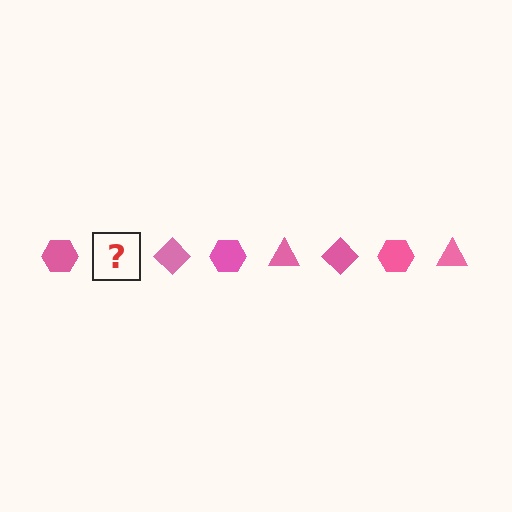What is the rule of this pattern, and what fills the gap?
The rule is that the pattern cycles through hexagon, triangle, diamond shapes in pink. The gap should be filled with a pink triangle.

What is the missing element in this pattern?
The missing element is a pink triangle.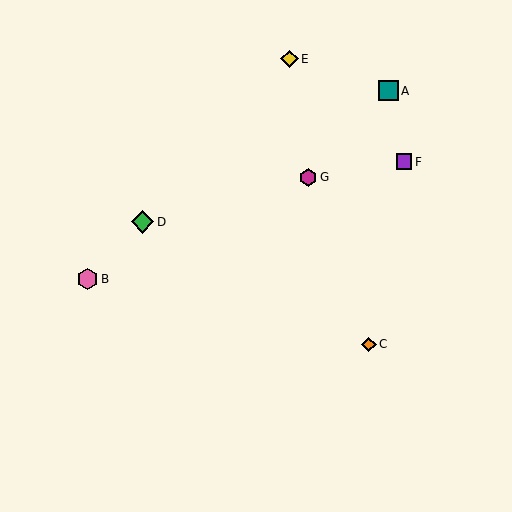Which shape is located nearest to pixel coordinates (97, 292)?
The pink hexagon (labeled B) at (87, 279) is nearest to that location.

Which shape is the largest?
The green diamond (labeled D) is the largest.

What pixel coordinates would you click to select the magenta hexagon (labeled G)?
Click at (308, 177) to select the magenta hexagon G.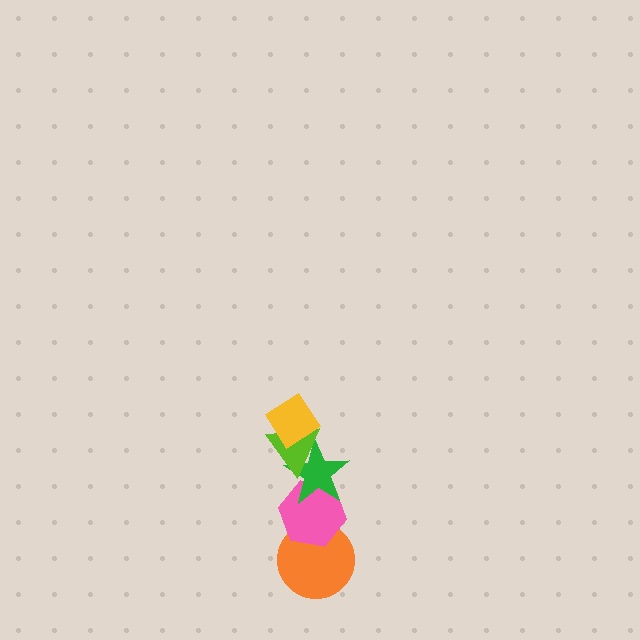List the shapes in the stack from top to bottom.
From top to bottom: the yellow diamond, the lime triangle, the green star, the pink hexagon, the orange circle.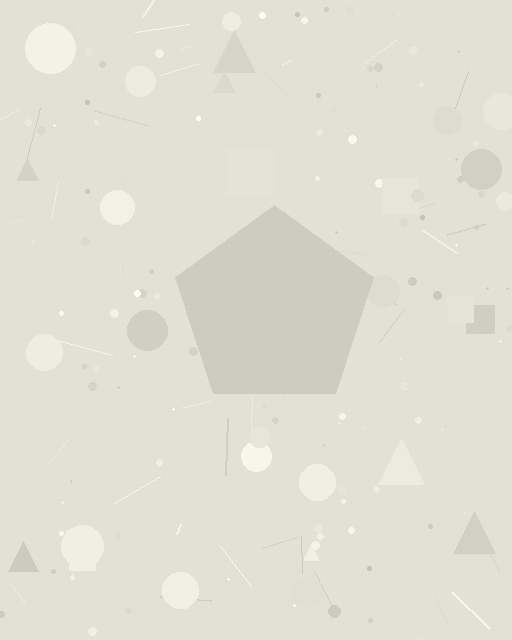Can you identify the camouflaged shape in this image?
The camouflaged shape is a pentagon.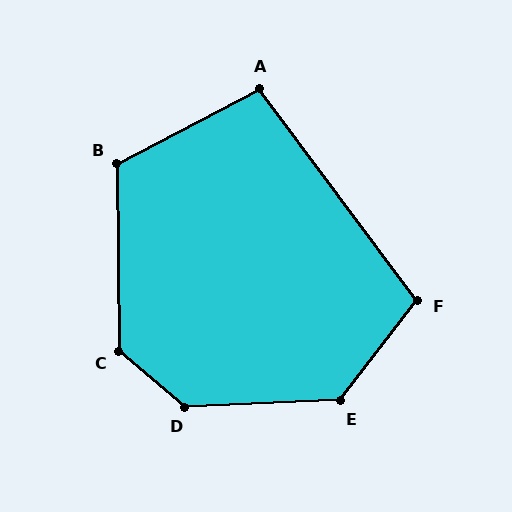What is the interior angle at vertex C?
Approximately 131 degrees (obtuse).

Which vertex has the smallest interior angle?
A, at approximately 99 degrees.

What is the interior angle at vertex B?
Approximately 117 degrees (obtuse).